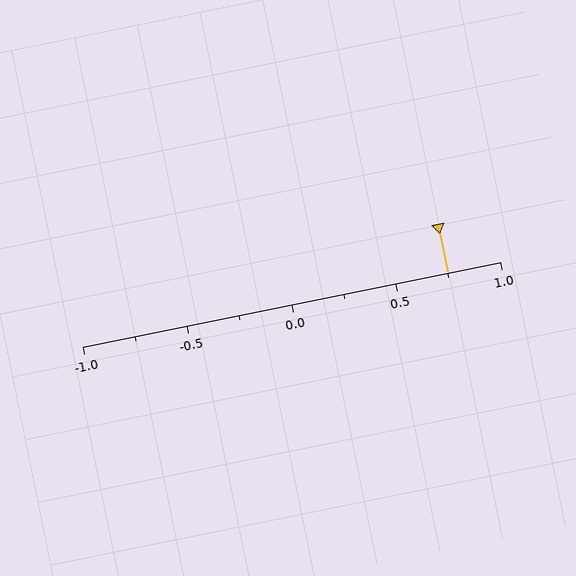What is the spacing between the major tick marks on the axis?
The major ticks are spaced 0.5 apart.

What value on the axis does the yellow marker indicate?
The marker indicates approximately 0.75.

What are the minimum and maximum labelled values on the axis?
The axis runs from -1.0 to 1.0.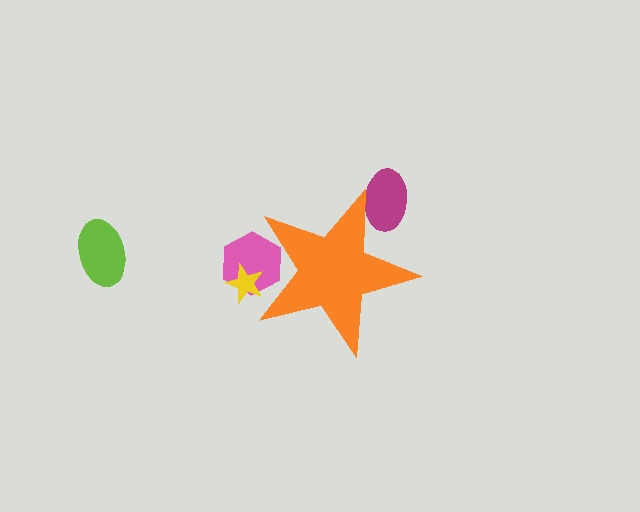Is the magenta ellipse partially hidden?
Yes, the magenta ellipse is partially hidden behind the orange star.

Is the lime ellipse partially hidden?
No, the lime ellipse is fully visible.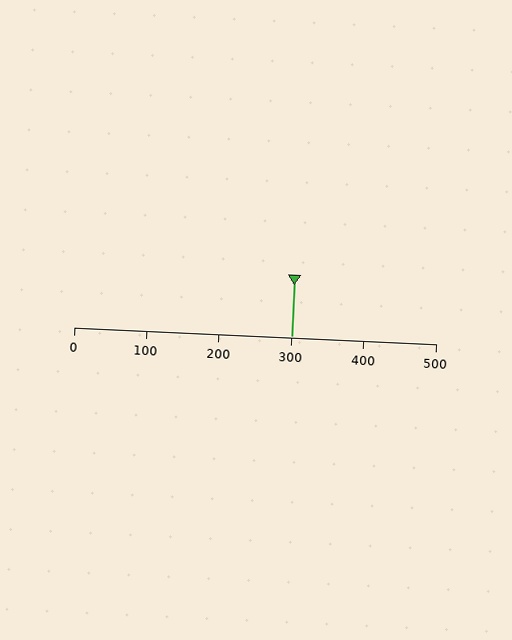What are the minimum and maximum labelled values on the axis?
The axis runs from 0 to 500.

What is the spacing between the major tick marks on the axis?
The major ticks are spaced 100 apart.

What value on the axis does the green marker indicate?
The marker indicates approximately 300.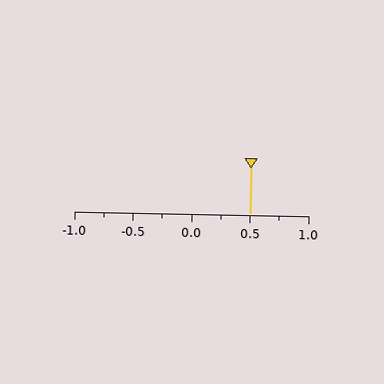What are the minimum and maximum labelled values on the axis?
The axis runs from -1.0 to 1.0.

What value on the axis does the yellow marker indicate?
The marker indicates approximately 0.5.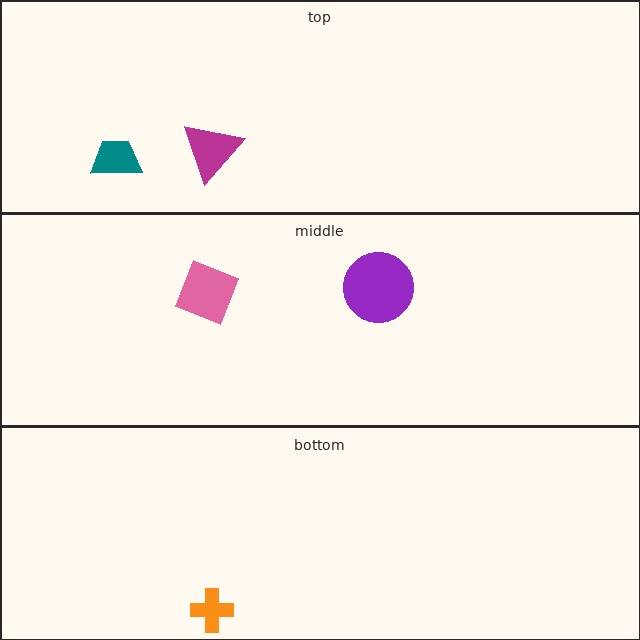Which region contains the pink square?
The middle region.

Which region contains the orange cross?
The bottom region.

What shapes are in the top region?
The magenta triangle, the teal trapezoid.